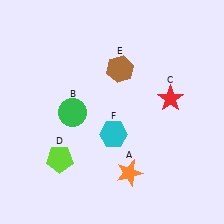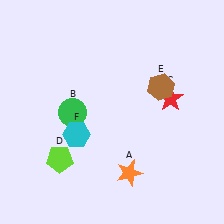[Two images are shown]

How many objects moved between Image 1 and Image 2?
2 objects moved between the two images.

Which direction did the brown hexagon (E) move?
The brown hexagon (E) moved right.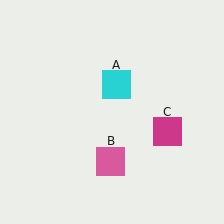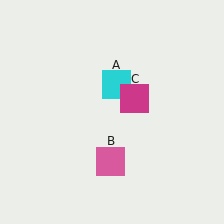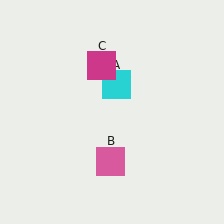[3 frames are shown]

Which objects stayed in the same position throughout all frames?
Cyan square (object A) and pink square (object B) remained stationary.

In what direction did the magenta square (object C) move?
The magenta square (object C) moved up and to the left.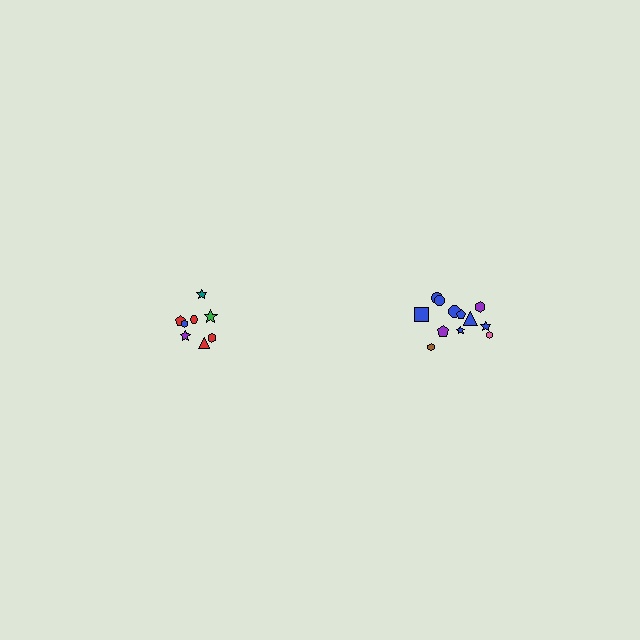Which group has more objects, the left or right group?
The right group.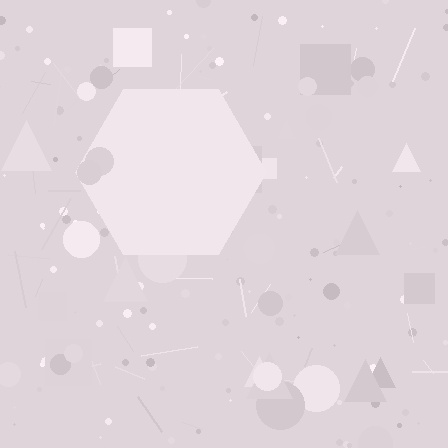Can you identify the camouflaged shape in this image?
The camouflaged shape is a hexagon.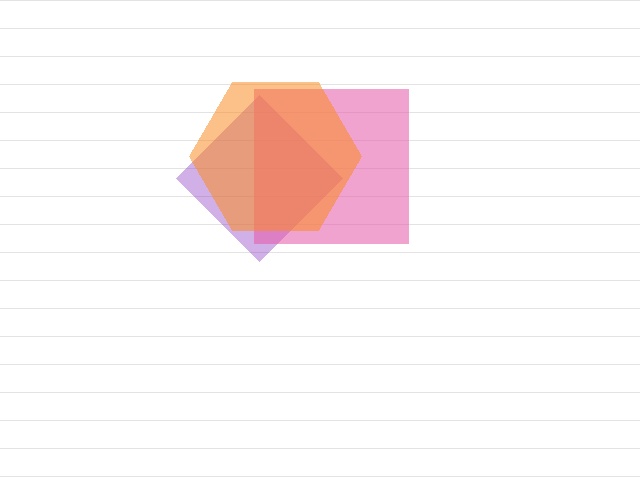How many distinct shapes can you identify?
There are 3 distinct shapes: a purple diamond, a pink square, an orange hexagon.